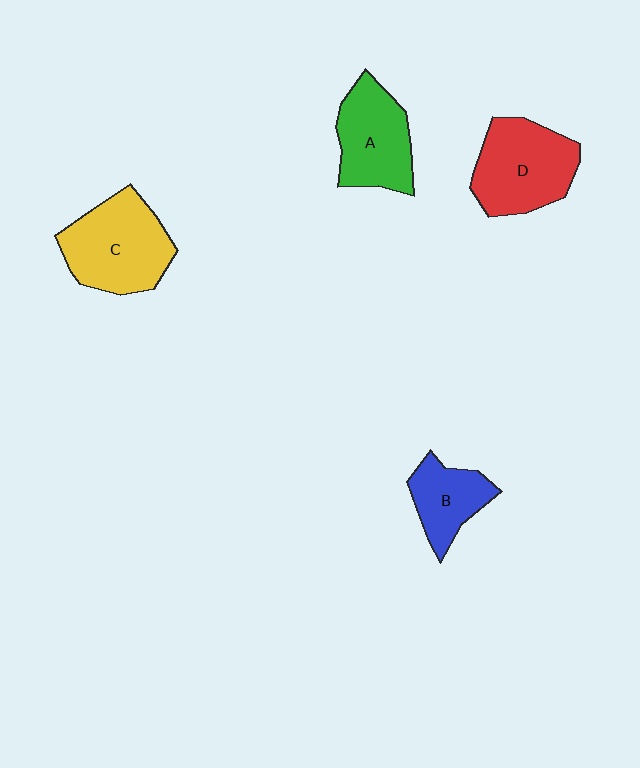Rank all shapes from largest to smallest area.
From largest to smallest: C (yellow), D (red), A (green), B (blue).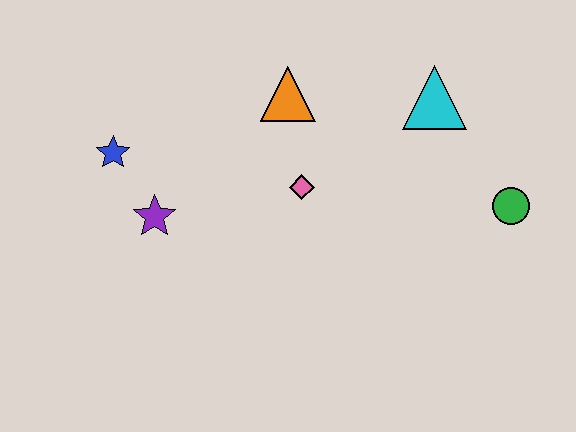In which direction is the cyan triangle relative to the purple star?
The cyan triangle is to the right of the purple star.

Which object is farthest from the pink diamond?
The green circle is farthest from the pink diamond.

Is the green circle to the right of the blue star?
Yes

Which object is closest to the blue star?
The purple star is closest to the blue star.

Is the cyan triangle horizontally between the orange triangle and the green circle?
Yes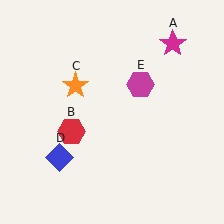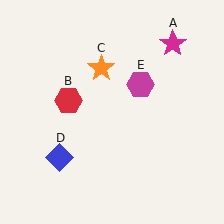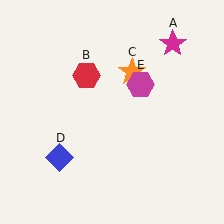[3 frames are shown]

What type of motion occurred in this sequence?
The red hexagon (object B), orange star (object C) rotated clockwise around the center of the scene.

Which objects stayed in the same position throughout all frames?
Magenta star (object A) and blue diamond (object D) and magenta hexagon (object E) remained stationary.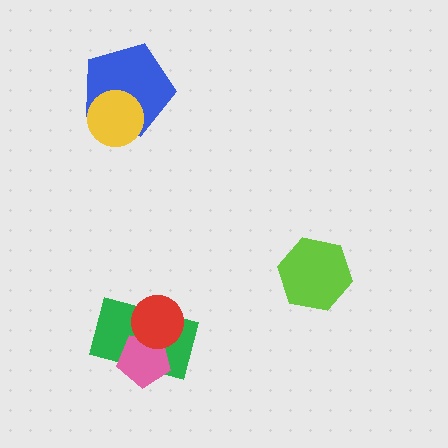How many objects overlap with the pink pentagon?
2 objects overlap with the pink pentagon.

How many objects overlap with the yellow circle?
1 object overlaps with the yellow circle.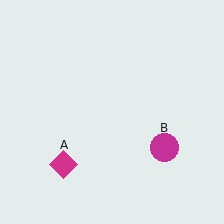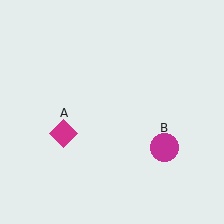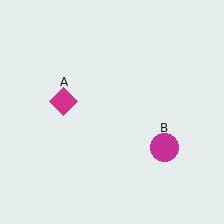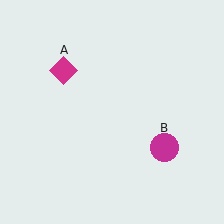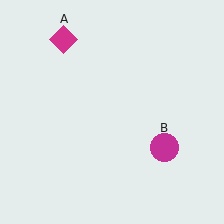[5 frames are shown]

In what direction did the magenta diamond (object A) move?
The magenta diamond (object A) moved up.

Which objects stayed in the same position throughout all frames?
Magenta circle (object B) remained stationary.